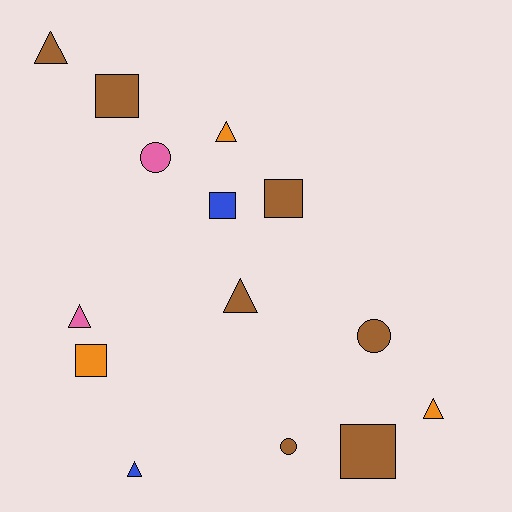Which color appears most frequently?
Brown, with 7 objects.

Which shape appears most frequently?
Triangle, with 6 objects.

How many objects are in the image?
There are 14 objects.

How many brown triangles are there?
There are 2 brown triangles.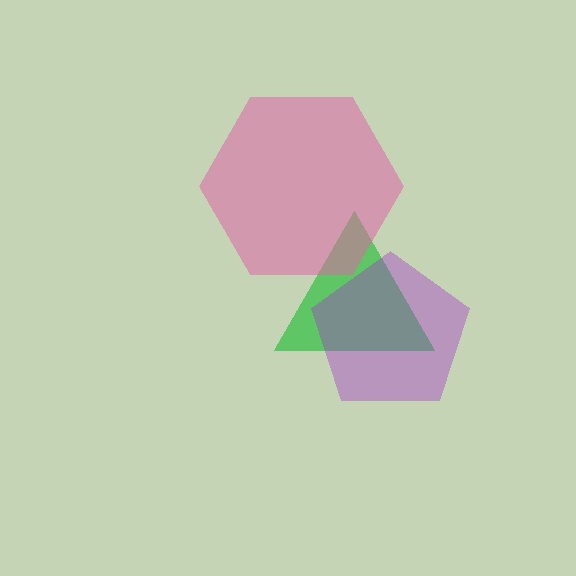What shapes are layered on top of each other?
The layered shapes are: a green triangle, a purple pentagon, a pink hexagon.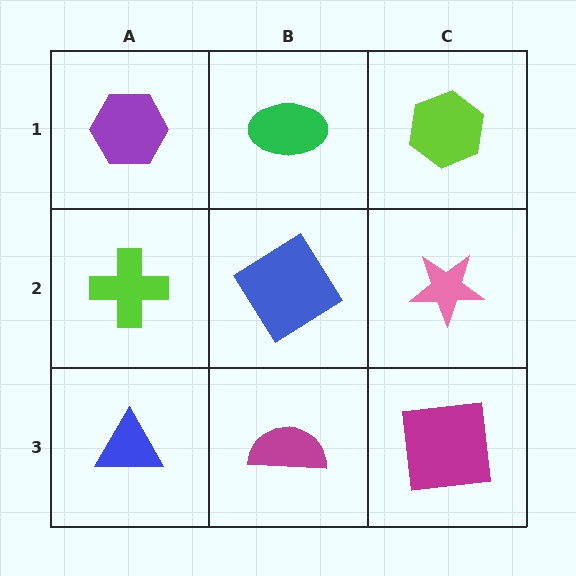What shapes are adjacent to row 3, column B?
A blue diamond (row 2, column B), a blue triangle (row 3, column A), a magenta square (row 3, column C).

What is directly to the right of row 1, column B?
A lime hexagon.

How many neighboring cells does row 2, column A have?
3.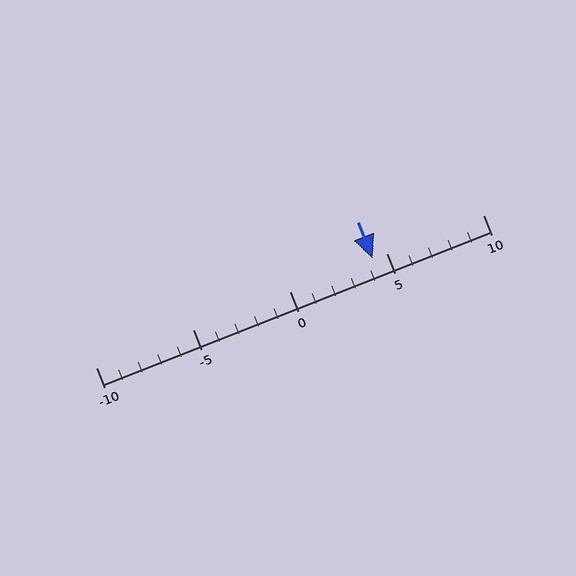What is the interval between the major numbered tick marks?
The major tick marks are spaced 5 units apart.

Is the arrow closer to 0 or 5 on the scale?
The arrow is closer to 5.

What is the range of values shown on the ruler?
The ruler shows values from -10 to 10.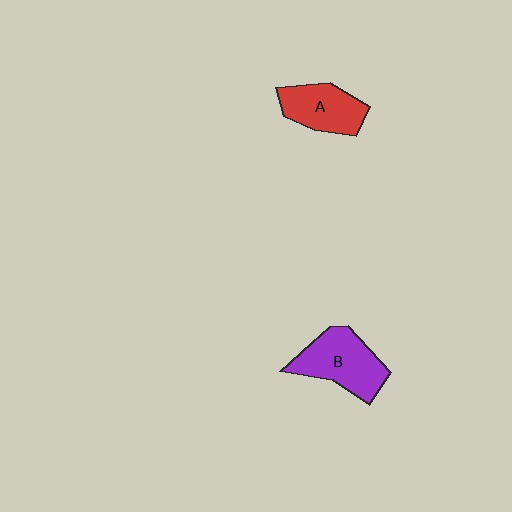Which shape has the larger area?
Shape B (purple).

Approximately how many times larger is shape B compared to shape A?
Approximately 1.3 times.